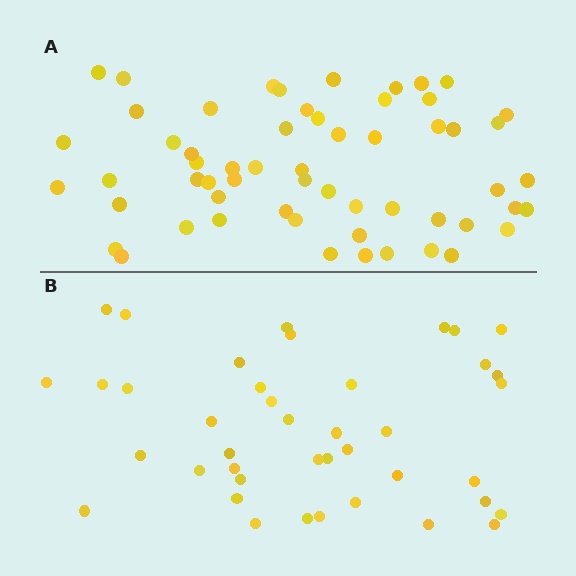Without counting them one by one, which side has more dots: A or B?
Region A (the top region) has more dots.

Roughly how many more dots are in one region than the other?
Region A has approximately 15 more dots than region B.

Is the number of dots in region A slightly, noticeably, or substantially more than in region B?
Region A has noticeably more, but not dramatically so. The ratio is roughly 1.4 to 1.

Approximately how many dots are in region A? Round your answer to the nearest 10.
About 60 dots. (The exact count is 58, which rounds to 60.)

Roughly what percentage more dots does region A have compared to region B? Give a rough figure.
About 40% more.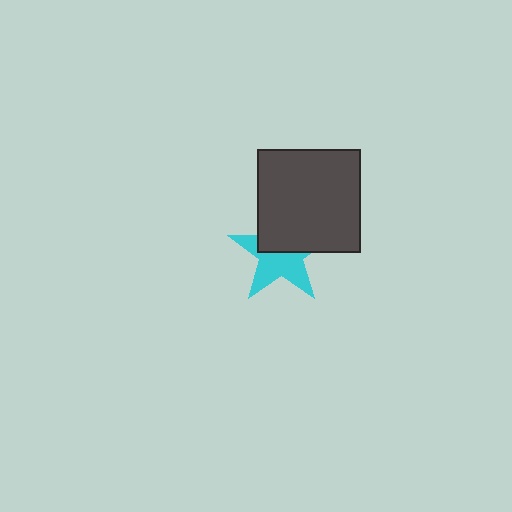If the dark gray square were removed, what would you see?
You would see the complete cyan star.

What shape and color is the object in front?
The object in front is a dark gray square.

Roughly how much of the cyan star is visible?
About half of it is visible (roughly 54%).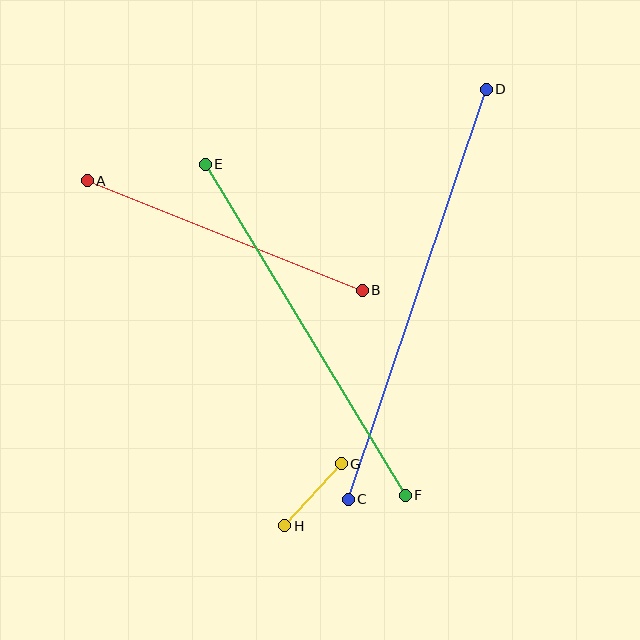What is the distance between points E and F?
The distance is approximately 387 pixels.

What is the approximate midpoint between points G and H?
The midpoint is at approximately (313, 495) pixels.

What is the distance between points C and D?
The distance is approximately 433 pixels.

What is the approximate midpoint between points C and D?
The midpoint is at approximately (417, 294) pixels.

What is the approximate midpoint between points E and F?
The midpoint is at approximately (305, 330) pixels.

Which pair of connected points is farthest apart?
Points C and D are farthest apart.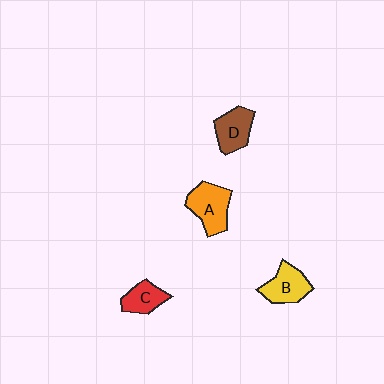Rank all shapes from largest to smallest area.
From largest to smallest: A (orange), B (yellow), D (brown), C (red).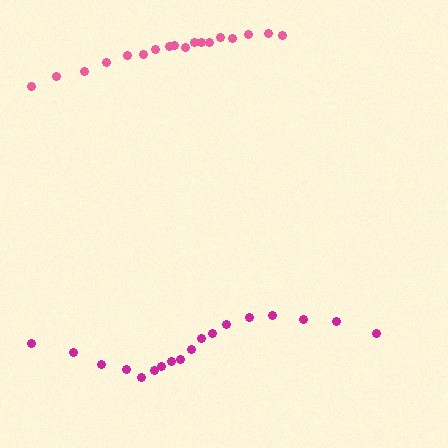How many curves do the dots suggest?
There are 2 distinct paths.